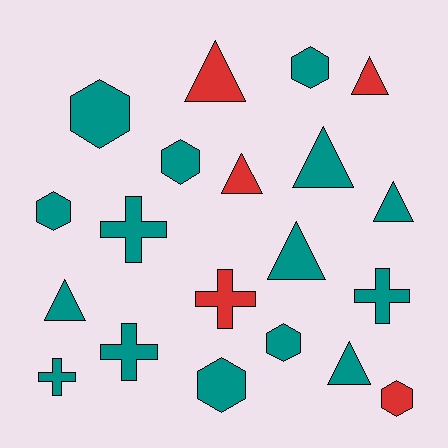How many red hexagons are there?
There is 1 red hexagon.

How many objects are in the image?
There are 20 objects.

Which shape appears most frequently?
Triangle, with 8 objects.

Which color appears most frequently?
Teal, with 15 objects.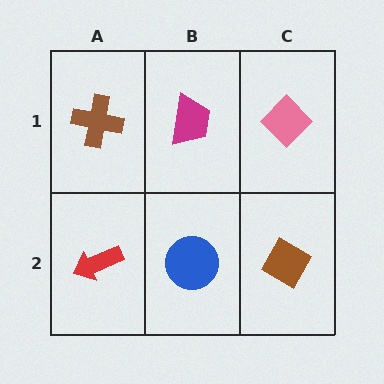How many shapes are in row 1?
3 shapes.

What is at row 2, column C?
A brown diamond.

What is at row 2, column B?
A blue circle.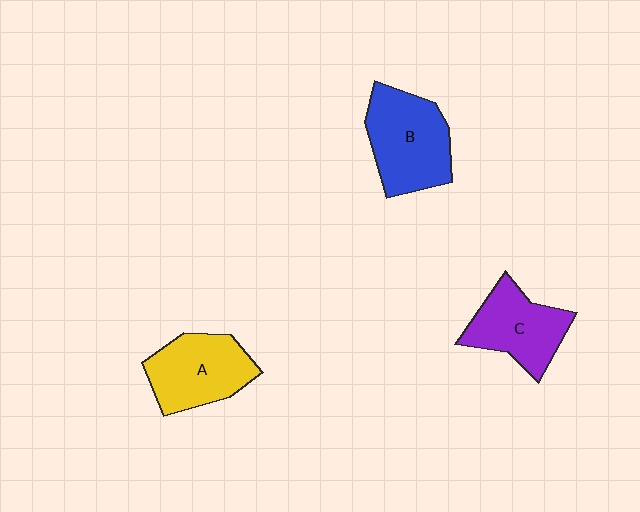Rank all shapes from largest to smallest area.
From largest to smallest: B (blue), A (yellow), C (purple).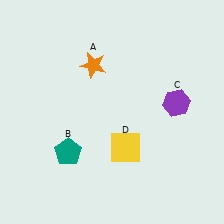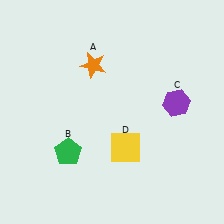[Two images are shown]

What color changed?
The pentagon (B) changed from teal in Image 1 to green in Image 2.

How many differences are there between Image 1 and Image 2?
There is 1 difference between the two images.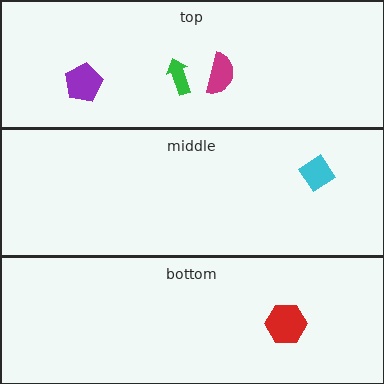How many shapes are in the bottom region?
1.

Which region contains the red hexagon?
The bottom region.